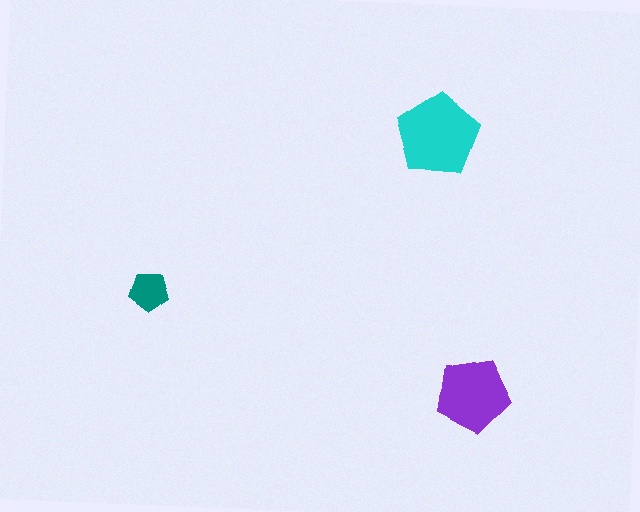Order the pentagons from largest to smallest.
the cyan one, the purple one, the teal one.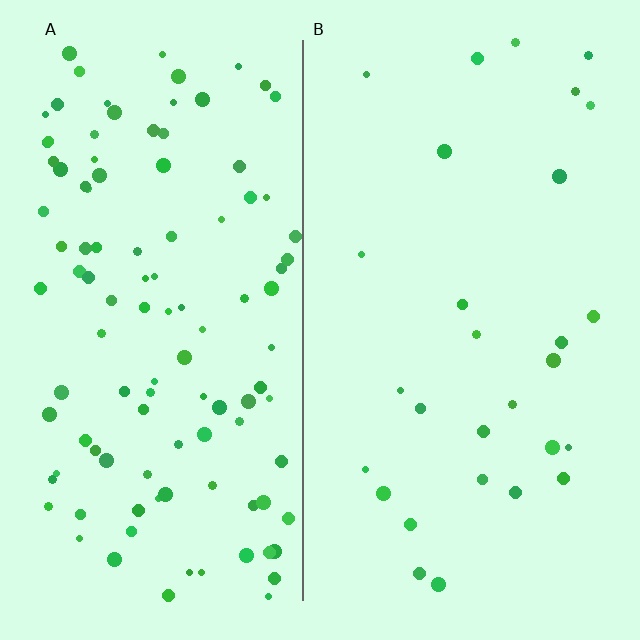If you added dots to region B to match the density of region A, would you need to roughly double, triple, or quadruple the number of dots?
Approximately quadruple.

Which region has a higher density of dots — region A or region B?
A (the left).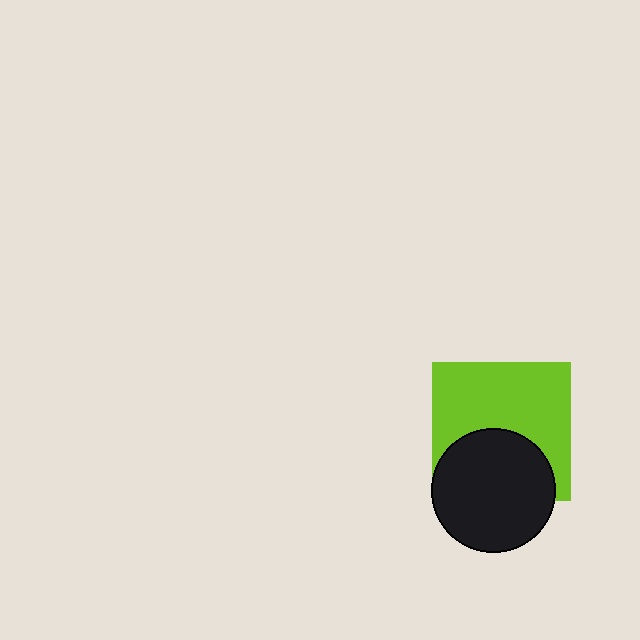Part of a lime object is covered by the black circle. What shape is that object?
It is a square.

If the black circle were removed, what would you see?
You would see the complete lime square.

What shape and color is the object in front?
The object in front is a black circle.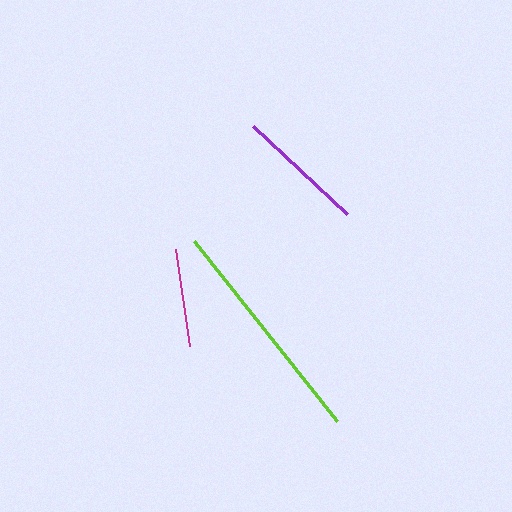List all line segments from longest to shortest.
From longest to shortest: lime, purple, magenta.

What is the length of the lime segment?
The lime segment is approximately 230 pixels long.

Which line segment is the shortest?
The magenta line is the shortest at approximately 97 pixels.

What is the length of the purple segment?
The purple segment is approximately 129 pixels long.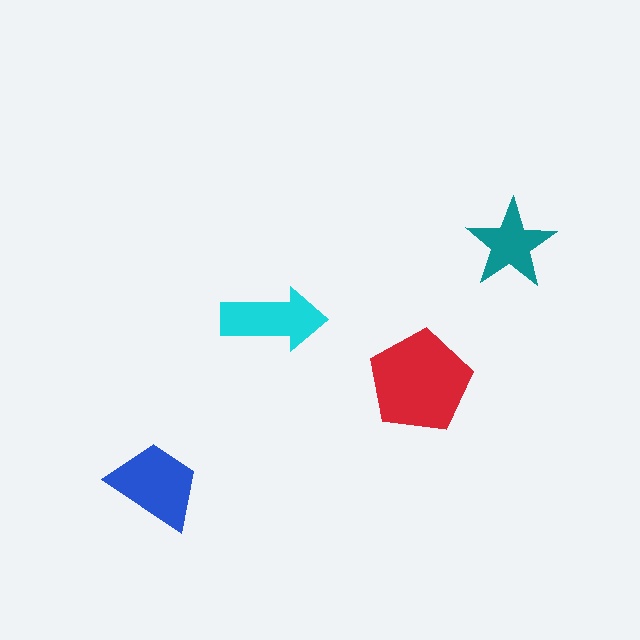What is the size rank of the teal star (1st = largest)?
4th.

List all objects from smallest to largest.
The teal star, the cyan arrow, the blue trapezoid, the red pentagon.